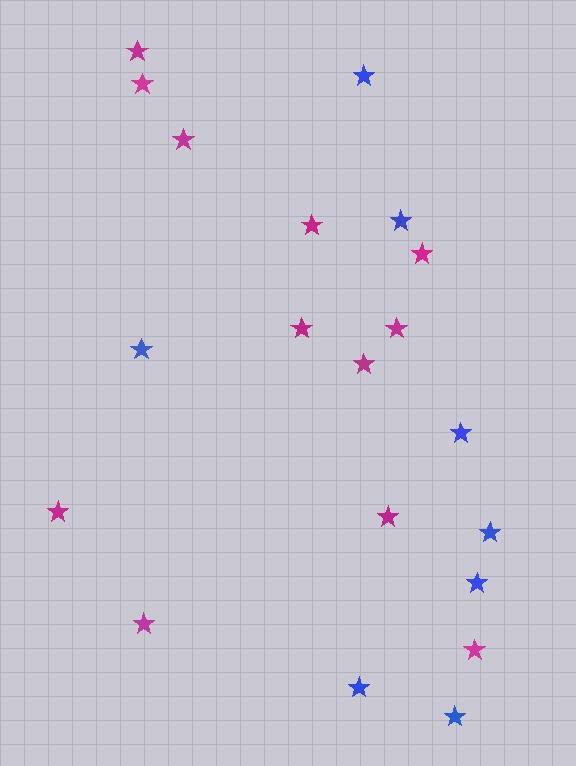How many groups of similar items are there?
There are 2 groups: one group of blue stars (8) and one group of magenta stars (12).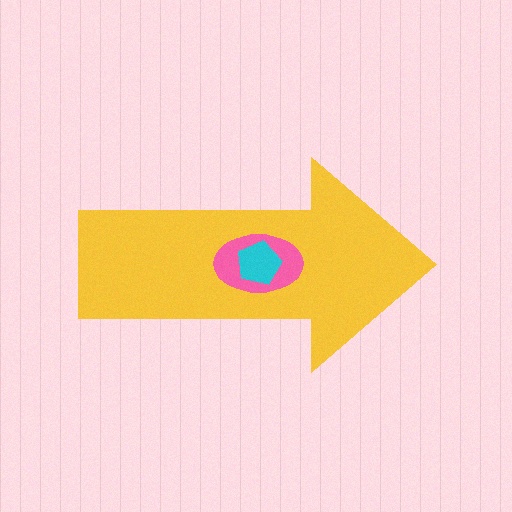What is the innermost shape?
The cyan pentagon.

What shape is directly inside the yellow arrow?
The pink ellipse.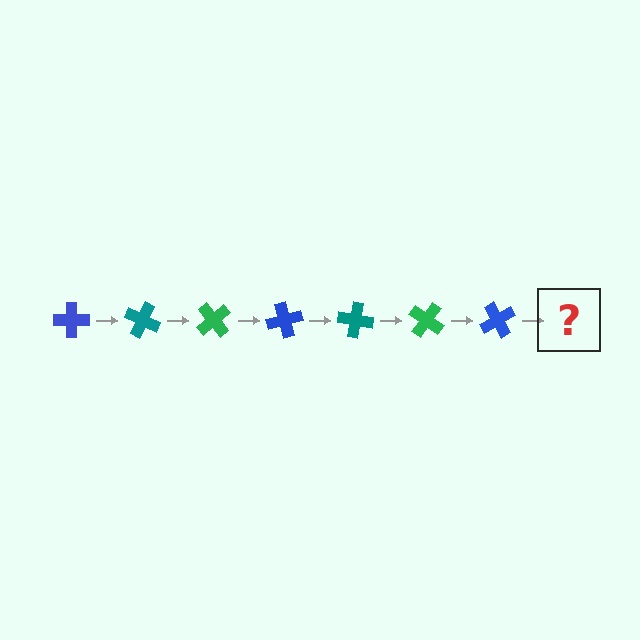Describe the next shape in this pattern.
It should be a teal cross, rotated 175 degrees from the start.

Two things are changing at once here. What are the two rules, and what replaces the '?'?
The two rules are that it rotates 25 degrees each step and the color cycles through blue, teal, and green. The '?' should be a teal cross, rotated 175 degrees from the start.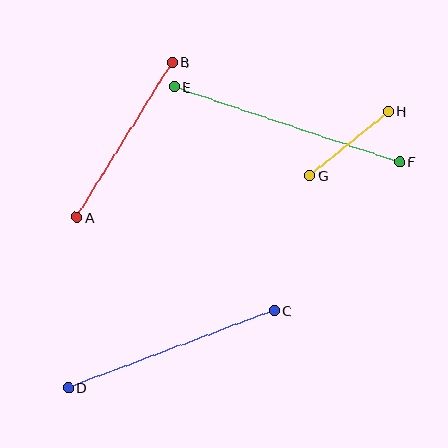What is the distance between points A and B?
The distance is approximately 182 pixels.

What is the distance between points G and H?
The distance is approximately 102 pixels.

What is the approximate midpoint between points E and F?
The midpoint is at approximately (287, 124) pixels.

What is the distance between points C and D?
The distance is approximately 220 pixels.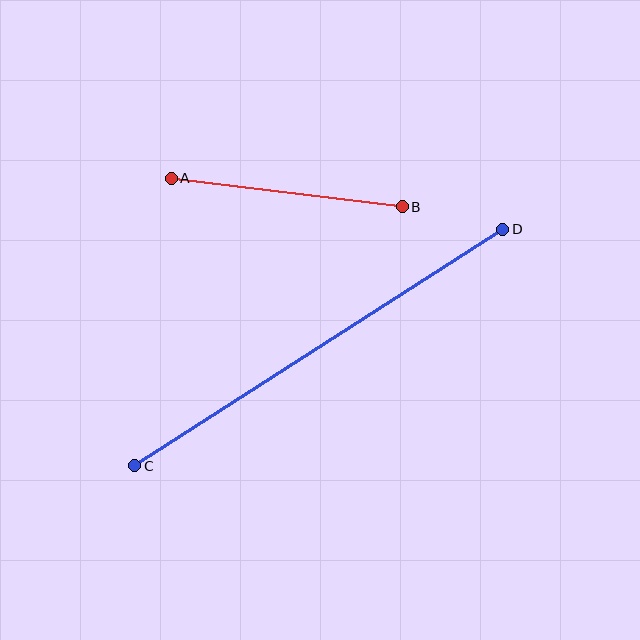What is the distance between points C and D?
The distance is approximately 437 pixels.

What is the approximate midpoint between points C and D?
The midpoint is at approximately (319, 347) pixels.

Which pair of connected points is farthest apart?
Points C and D are farthest apart.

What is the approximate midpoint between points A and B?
The midpoint is at approximately (287, 192) pixels.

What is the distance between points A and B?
The distance is approximately 233 pixels.